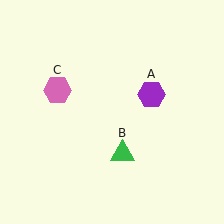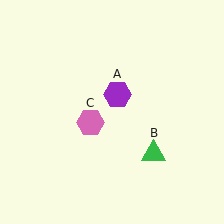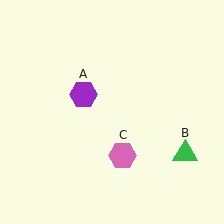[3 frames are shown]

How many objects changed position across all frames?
3 objects changed position: purple hexagon (object A), green triangle (object B), pink hexagon (object C).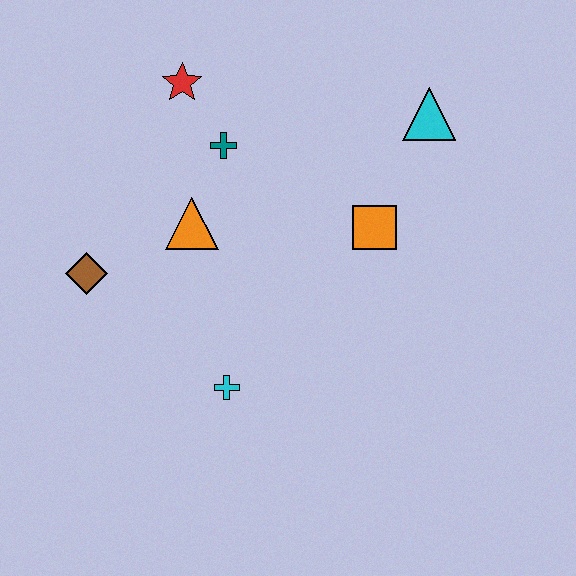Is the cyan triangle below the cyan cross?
No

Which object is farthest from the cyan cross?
The cyan triangle is farthest from the cyan cross.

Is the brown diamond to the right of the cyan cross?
No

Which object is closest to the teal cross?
The red star is closest to the teal cross.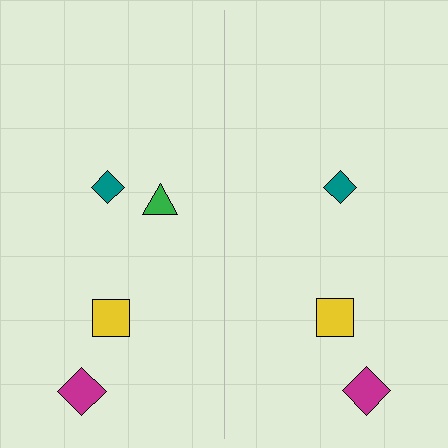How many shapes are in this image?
There are 7 shapes in this image.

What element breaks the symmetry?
A green triangle is missing from the right side.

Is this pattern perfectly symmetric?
No, the pattern is not perfectly symmetric. A green triangle is missing from the right side.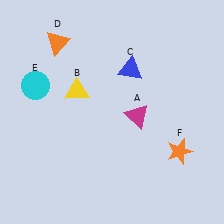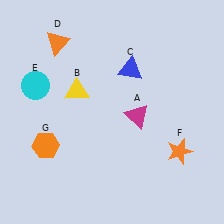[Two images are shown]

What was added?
An orange hexagon (G) was added in Image 2.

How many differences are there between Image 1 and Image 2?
There is 1 difference between the two images.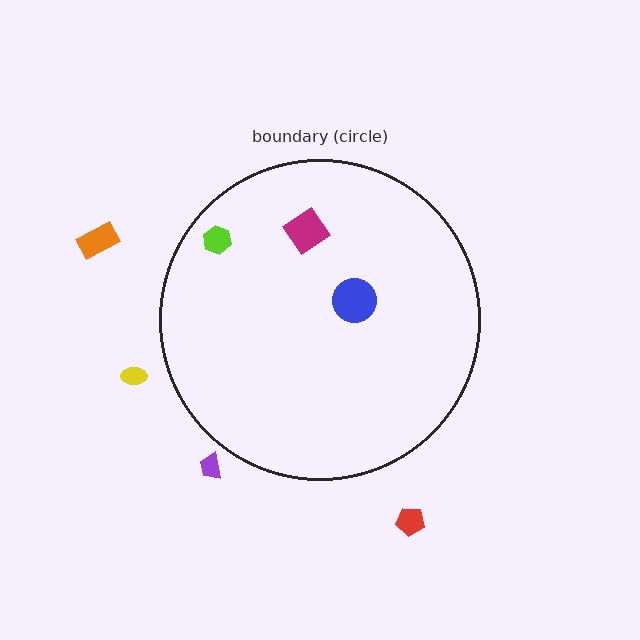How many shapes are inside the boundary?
3 inside, 4 outside.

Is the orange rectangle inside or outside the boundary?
Outside.